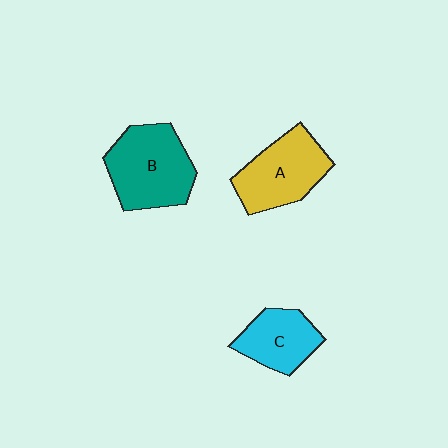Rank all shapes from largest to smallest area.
From largest to smallest: B (teal), A (yellow), C (cyan).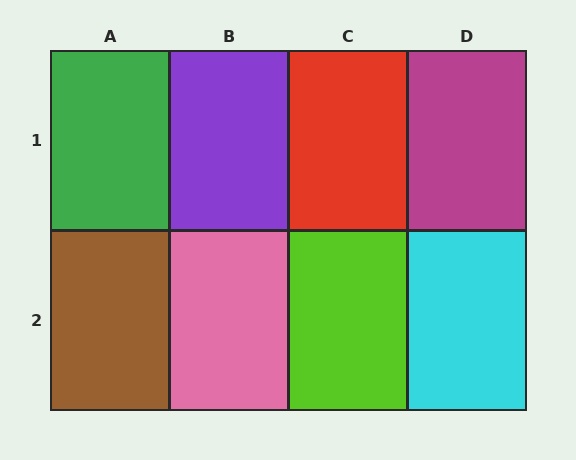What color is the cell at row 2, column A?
Brown.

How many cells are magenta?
1 cell is magenta.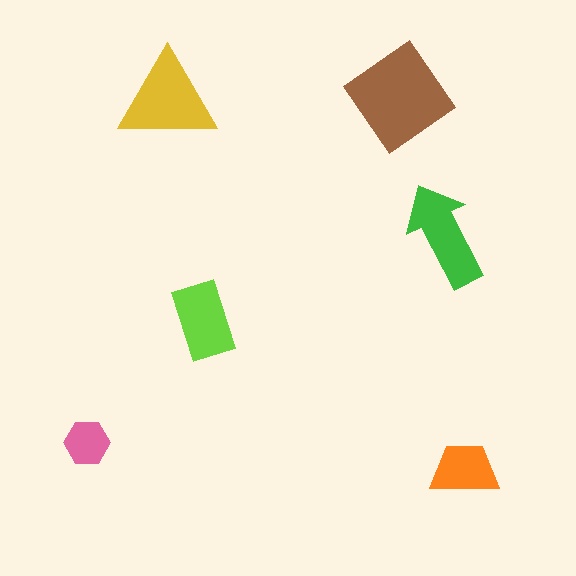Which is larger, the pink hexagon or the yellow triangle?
The yellow triangle.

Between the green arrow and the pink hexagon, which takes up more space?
The green arrow.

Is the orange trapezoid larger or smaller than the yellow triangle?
Smaller.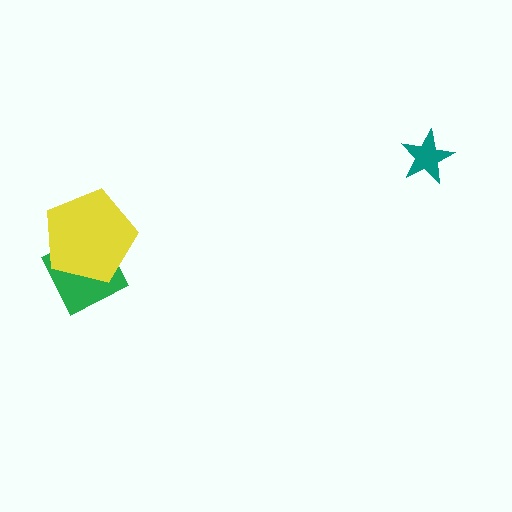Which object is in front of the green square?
The yellow pentagon is in front of the green square.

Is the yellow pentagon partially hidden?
No, no other shape covers it.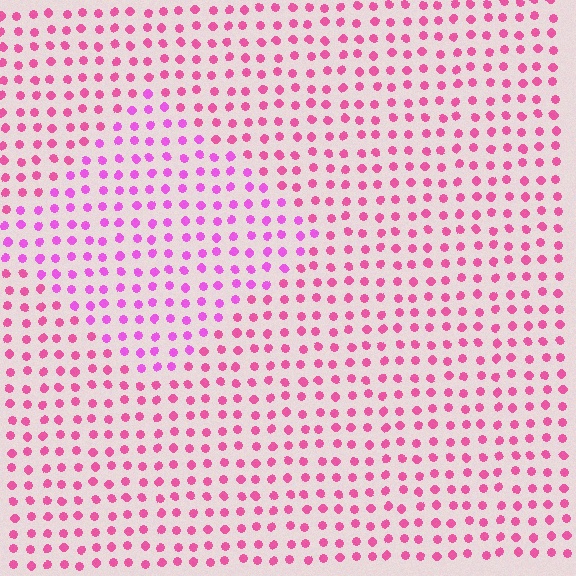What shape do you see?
I see a diamond.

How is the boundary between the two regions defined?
The boundary is defined purely by a slight shift in hue (about 27 degrees). Spacing, size, and orientation are identical on both sides.